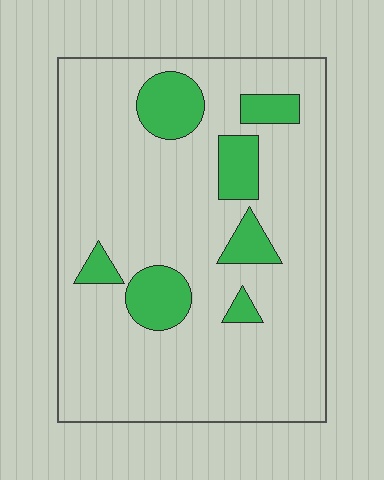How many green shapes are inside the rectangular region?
7.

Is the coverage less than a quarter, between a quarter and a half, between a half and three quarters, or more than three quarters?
Less than a quarter.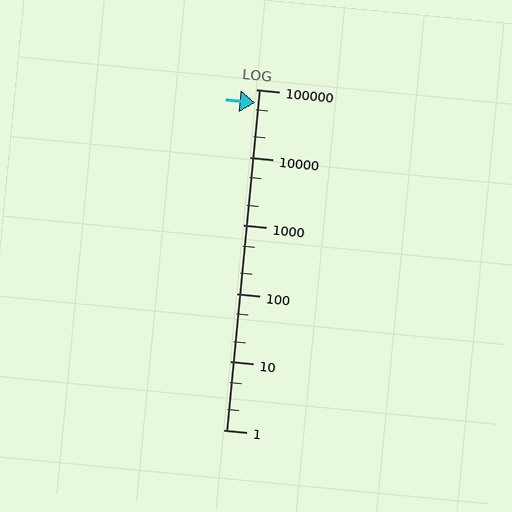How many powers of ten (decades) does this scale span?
The scale spans 5 decades, from 1 to 100000.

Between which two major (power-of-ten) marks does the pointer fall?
The pointer is between 10000 and 100000.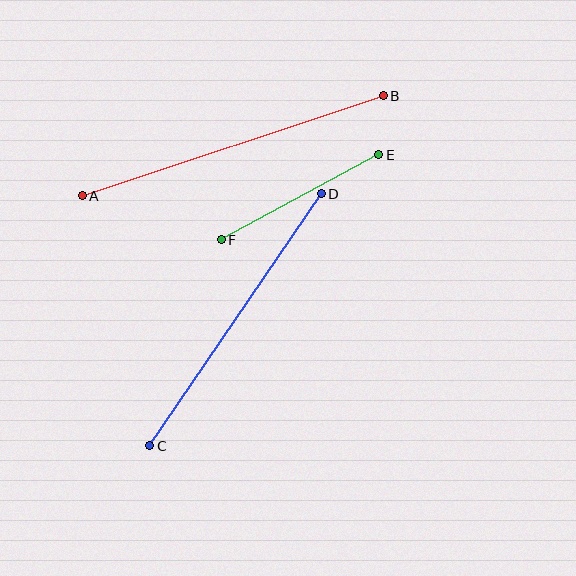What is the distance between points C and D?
The distance is approximately 305 pixels.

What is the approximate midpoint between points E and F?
The midpoint is at approximately (300, 197) pixels.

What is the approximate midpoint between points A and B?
The midpoint is at approximately (233, 146) pixels.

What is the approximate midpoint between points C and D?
The midpoint is at approximately (236, 320) pixels.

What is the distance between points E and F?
The distance is approximately 179 pixels.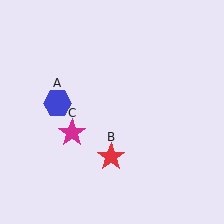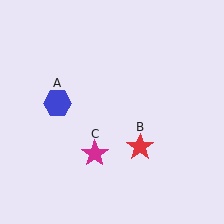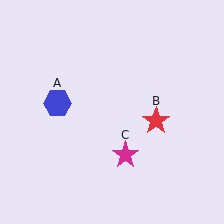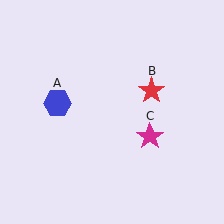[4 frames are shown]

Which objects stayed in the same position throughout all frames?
Blue hexagon (object A) remained stationary.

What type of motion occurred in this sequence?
The red star (object B), magenta star (object C) rotated counterclockwise around the center of the scene.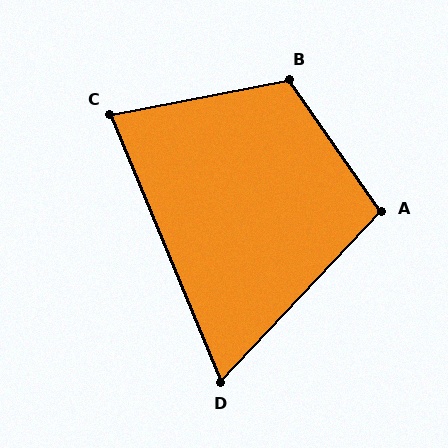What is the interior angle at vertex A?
Approximately 102 degrees (obtuse).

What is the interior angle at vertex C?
Approximately 78 degrees (acute).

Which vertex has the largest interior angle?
B, at approximately 114 degrees.